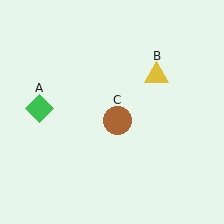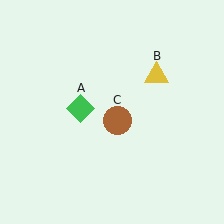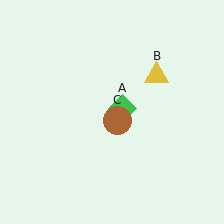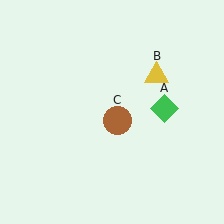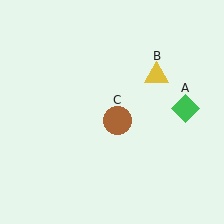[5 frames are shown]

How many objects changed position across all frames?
1 object changed position: green diamond (object A).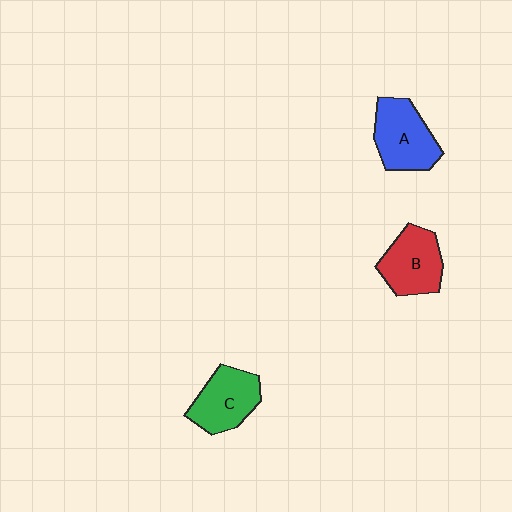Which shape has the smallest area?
Shape B (red).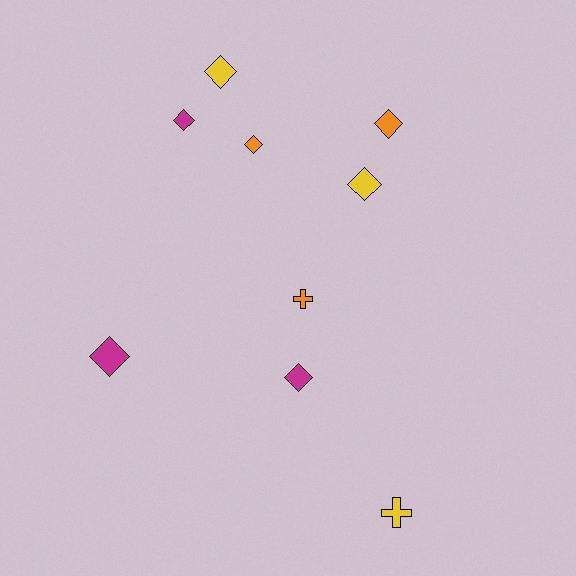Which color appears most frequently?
Yellow, with 3 objects.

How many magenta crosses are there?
There are no magenta crosses.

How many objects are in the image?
There are 9 objects.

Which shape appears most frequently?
Diamond, with 7 objects.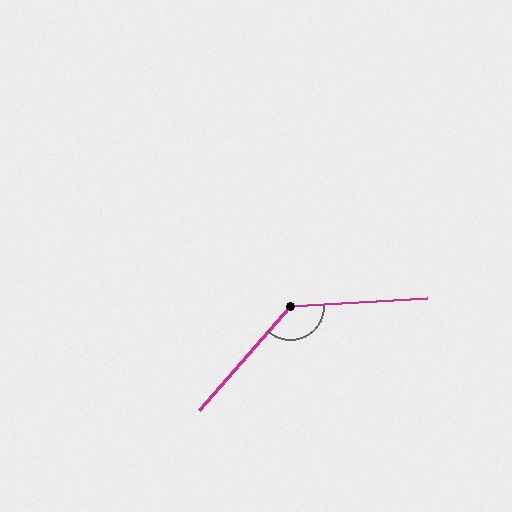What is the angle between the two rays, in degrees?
Approximately 134 degrees.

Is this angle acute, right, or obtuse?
It is obtuse.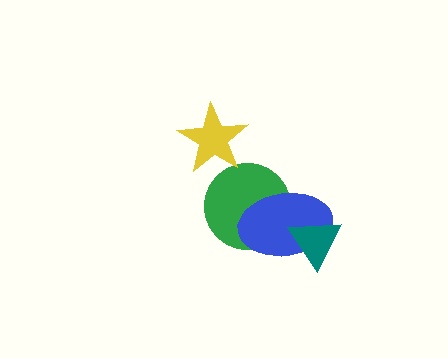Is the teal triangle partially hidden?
No, no other shape covers it.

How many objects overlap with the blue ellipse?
2 objects overlap with the blue ellipse.